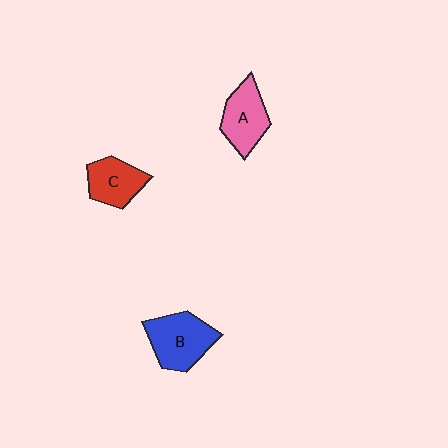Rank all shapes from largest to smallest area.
From largest to smallest: B (blue), A (pink), C (red).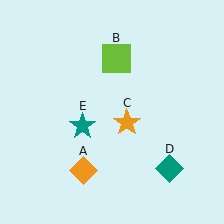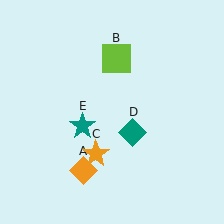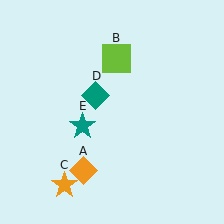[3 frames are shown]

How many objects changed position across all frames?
2 objects changed position: orange star (object C), teal diamond (object D).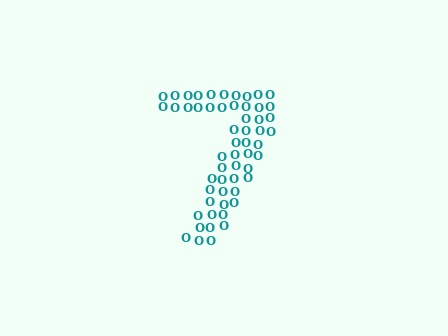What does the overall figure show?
The overall figure shows the digit 7.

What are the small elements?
The small elements are letter O's.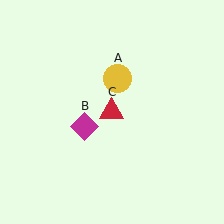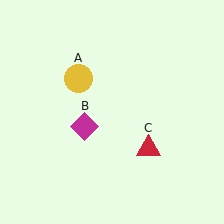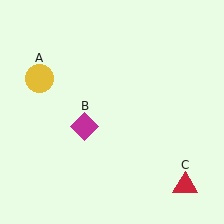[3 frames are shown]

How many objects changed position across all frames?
2 objects changed position: yellow circle (object A), red triangle (object C).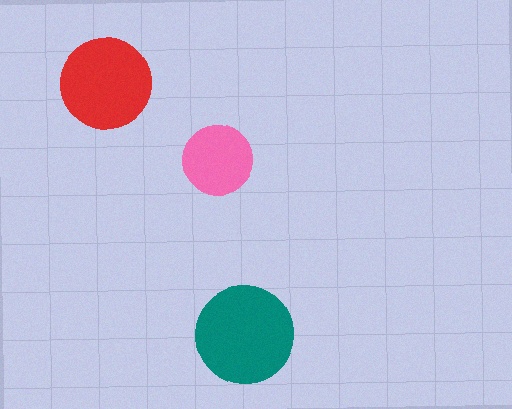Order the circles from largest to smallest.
the teal one, the red one, the pink one.